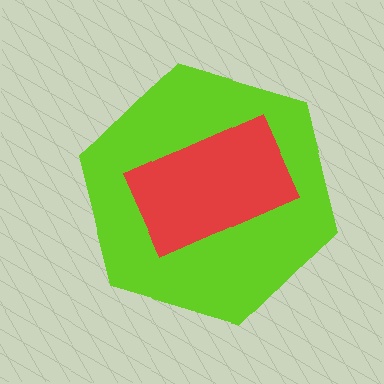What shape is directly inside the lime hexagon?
The red rectangle.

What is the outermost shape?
The lime hexagon.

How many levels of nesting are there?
2.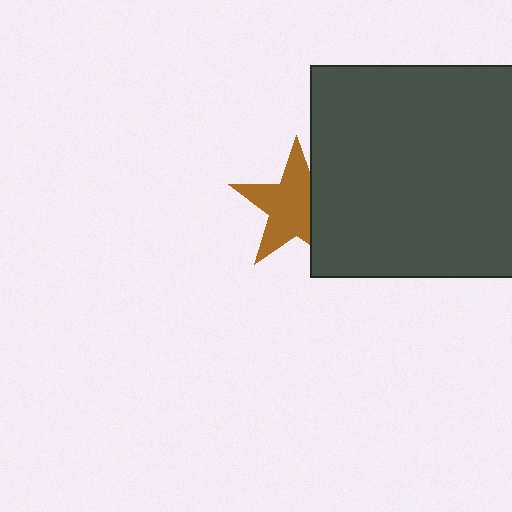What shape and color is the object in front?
The object in front is a dark gray square.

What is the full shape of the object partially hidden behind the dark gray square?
The partially hidden object is a brown star.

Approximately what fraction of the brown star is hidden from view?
Roughly 32% of the brown star is hidden behind the dark gray square.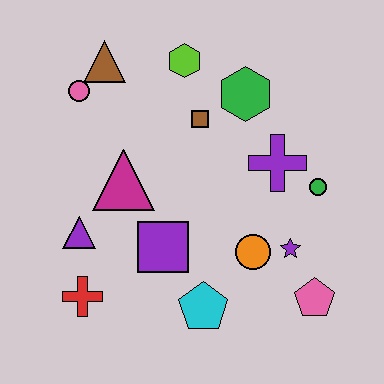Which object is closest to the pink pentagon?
The purple star is closest to the pink pentagon.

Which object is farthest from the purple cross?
The red cross is farthest from the purple cross.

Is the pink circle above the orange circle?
Yes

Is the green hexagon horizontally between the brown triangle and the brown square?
No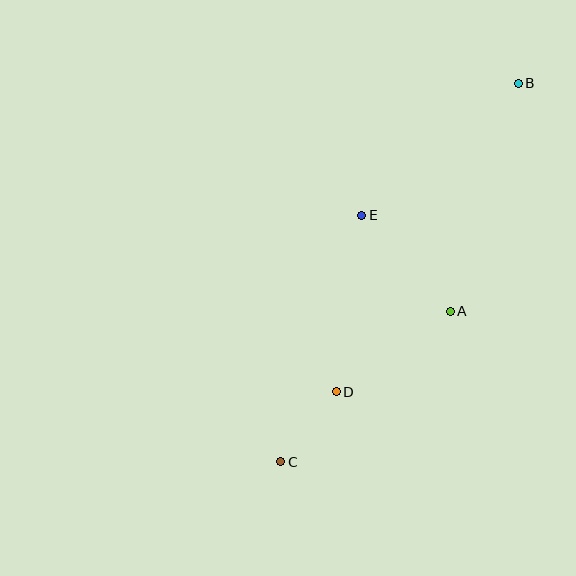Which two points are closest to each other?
Points C and D are closest to each other.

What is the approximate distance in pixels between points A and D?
The distance between A and D is approximately 140 pixels.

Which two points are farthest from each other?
Points B and C are farthest from each other.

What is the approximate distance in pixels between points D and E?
The distance between D and E is approximately 178 pixels.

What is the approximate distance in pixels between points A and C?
The distance between A and C is approximately 226 pixels.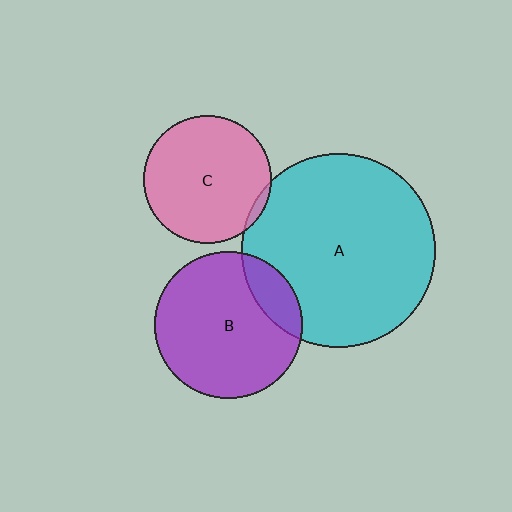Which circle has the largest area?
Circle A (cyan).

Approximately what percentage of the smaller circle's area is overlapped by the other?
Approximately 15%.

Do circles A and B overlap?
Yes.